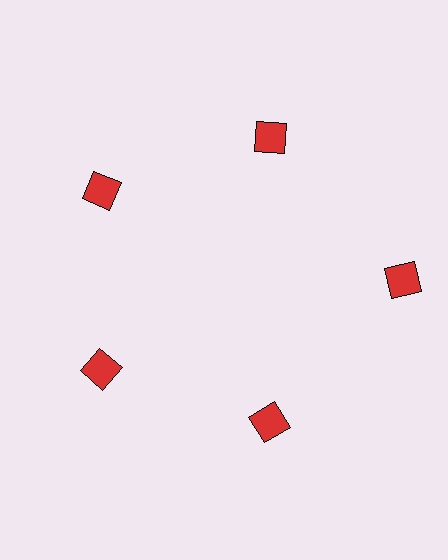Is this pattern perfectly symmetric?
No. The 5 red squares are arranged in a ring, but one element near the 3 o'clock position is pushed outward from the center, breaking the 5-fold rotational symmetry.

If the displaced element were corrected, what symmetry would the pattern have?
It would have 5-fold rotational symmetry — the pattern would map onto itself every 72 degrees.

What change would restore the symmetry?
The symmetry would be restored by moving it inward, back onto the ring so that all 5 squares sit at equal angles and equal distance from the center.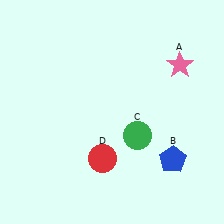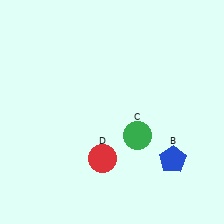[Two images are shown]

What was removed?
The pink star (A) was removed in Image 2.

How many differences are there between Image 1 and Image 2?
There is 1 difference between the two images.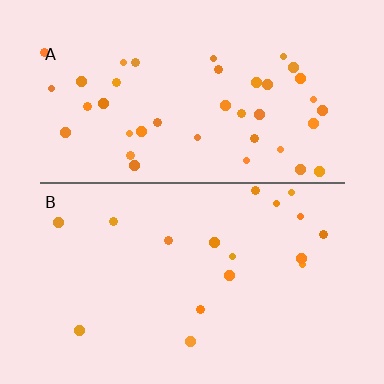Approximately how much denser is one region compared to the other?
Approximately 2.3× — region A over region B.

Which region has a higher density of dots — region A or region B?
A (the top).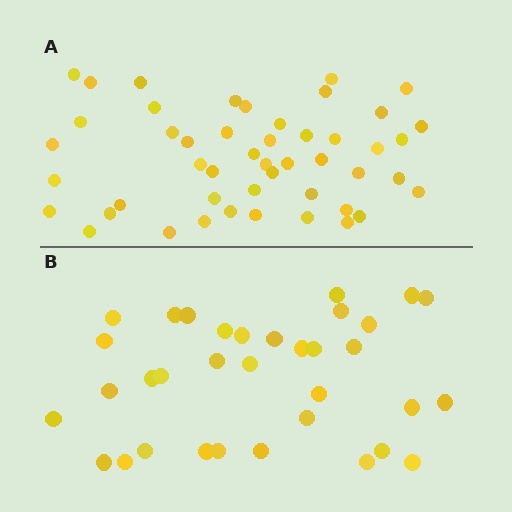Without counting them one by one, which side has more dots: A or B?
Region A (the top region) has more dots.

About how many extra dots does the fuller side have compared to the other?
Region A has approximately 15 more dots than region B.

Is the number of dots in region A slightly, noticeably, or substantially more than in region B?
Region A has noticeably more, but not dramatically so. The ratio is roughly 1.4 to 1.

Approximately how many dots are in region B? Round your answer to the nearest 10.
About 30 dots. (The exact count is 34, which rounds to 30.)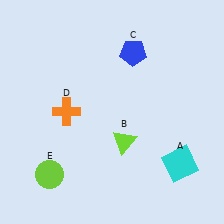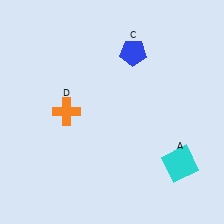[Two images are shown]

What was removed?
The lime circle (E), the lime triangle (B) were removed in Image 2.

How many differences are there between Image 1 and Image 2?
There are 2 differences between the two images.